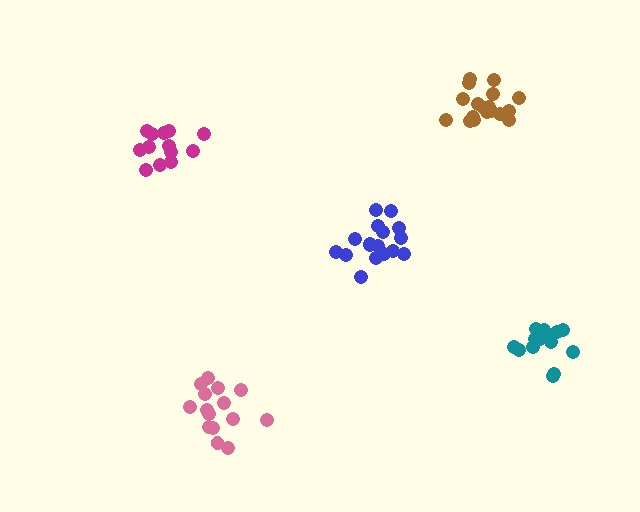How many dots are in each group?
Group 1: 18 dots, Group 2: 15 dots, Group 3: 13 dots, Group 4: 17 dots, Group 5: 14 dots (77 total).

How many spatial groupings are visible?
There are 5 spatial groupings.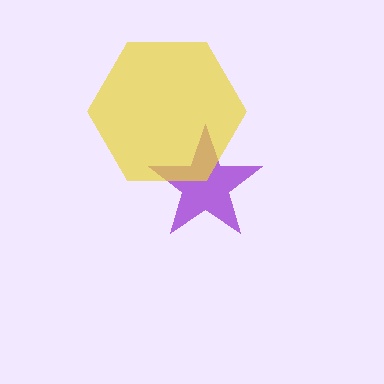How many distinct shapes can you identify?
There are 2 distinct shapes: a purple star, a yellow hexagon.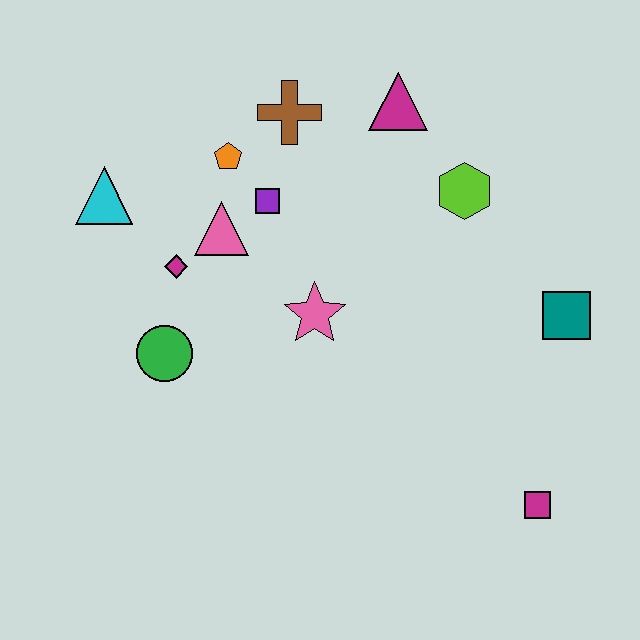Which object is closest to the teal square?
The lime hexagon is closest to the teal square.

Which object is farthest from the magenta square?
The cyan triangle is farthest from the magenta square.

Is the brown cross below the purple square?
No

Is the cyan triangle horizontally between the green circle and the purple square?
No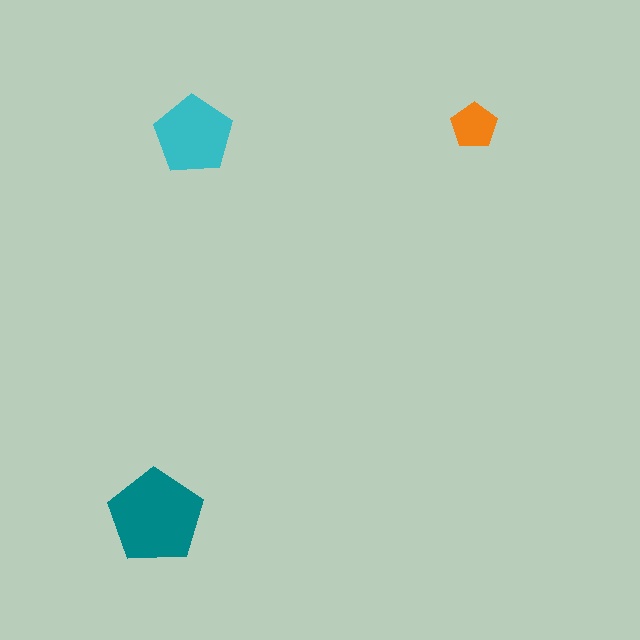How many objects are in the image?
There are 3 objects in the image.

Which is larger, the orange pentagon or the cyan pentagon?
The cyan one.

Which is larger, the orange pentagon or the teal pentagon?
The teal one.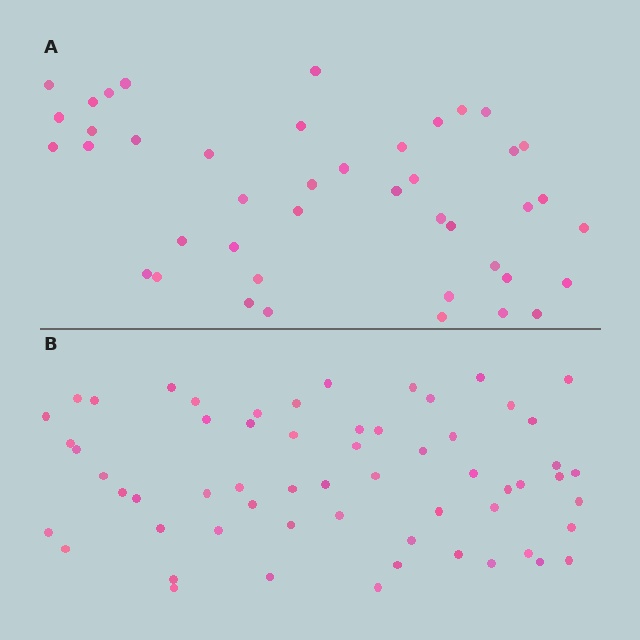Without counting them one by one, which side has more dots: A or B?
Region B (the bottom region) has more dots.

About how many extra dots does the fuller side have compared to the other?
Region B has approximately 15 more dots than region A.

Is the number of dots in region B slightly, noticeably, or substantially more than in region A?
Region B has noticeably more, but not dramatically so. The ratio is roughly 1.4 to 1.